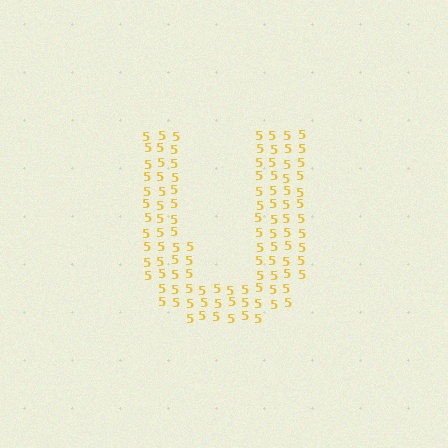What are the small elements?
The small elements are digit 5's.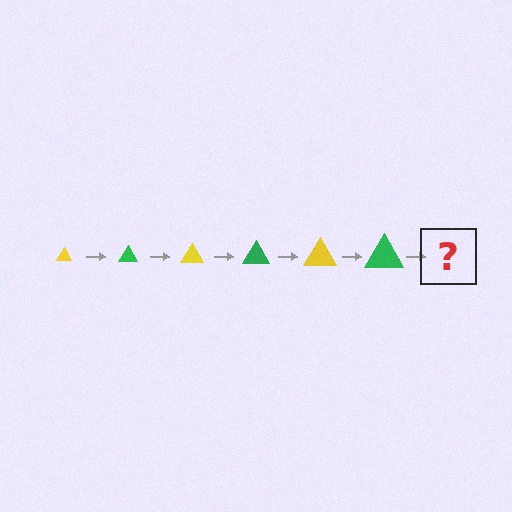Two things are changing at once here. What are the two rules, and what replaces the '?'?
The two rules are that the triangle grows larger each step and the color cycles through yellow and green. The '?' should be a yellow triangle, larger than the previous one.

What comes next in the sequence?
The next element should be a yellow triangle, larger than the previous one.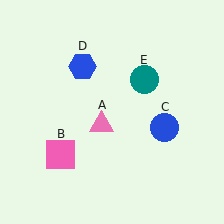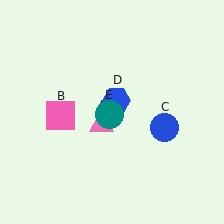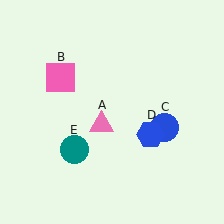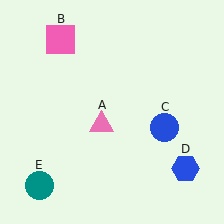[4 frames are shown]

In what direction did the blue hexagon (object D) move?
The blue hexagon (object D) moved down and to the right.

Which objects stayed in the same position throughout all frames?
Pink triangle (object A) and blue circle (object C) remained stationary.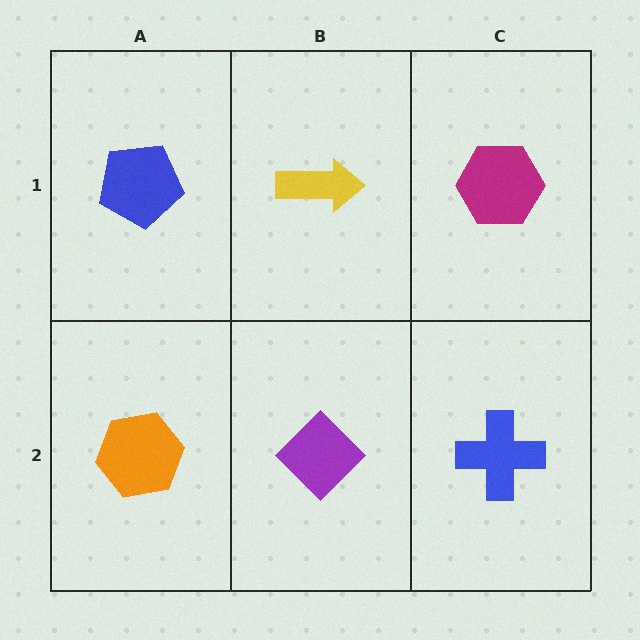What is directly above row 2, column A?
A blue pentagon.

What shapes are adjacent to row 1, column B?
A purple diamond (row 2, column B), a blue pentagon (row 1, column A), a magenta hexagon (row 1, column C).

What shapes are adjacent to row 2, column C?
A magenta hexagon (row 1, column C), a purple diamond (row 2, column B).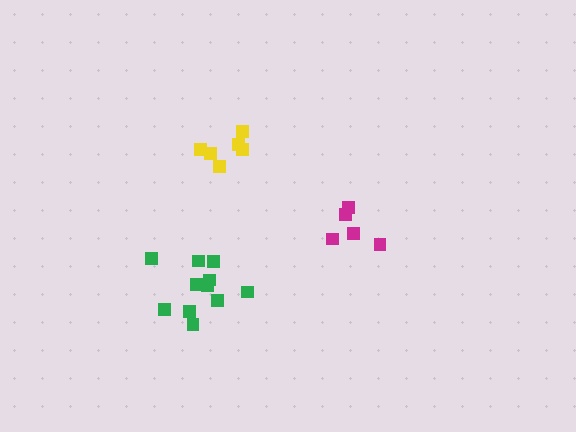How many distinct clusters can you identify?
There are 3 distinct clusters.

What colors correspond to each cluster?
The clusters are colored: yellow, magenta, green.